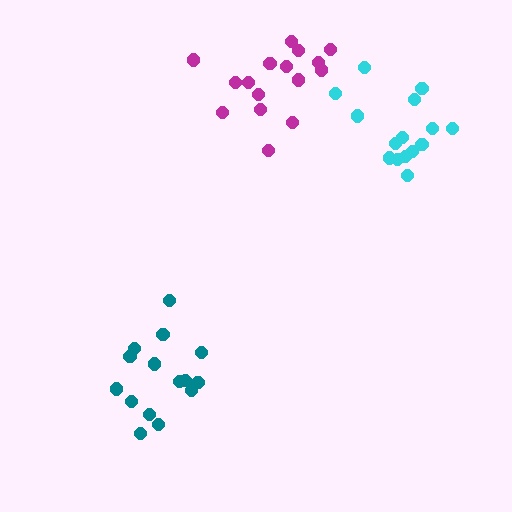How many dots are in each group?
Group 1: 16 dots, Group 2: 15 dots, Group 3: 15 dots (46 total).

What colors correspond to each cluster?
The clusters are colored: magenta, teal, cyan.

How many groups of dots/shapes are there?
There are 3 groups.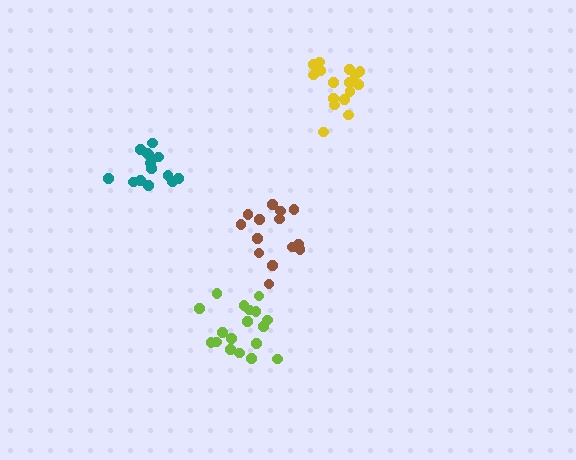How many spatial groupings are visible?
There are 4 spatial groupings.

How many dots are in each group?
Group 1: 16 dots, Group 2: 14 dots, Group 3: 18 dots, Group 4: 14 dots (62 total).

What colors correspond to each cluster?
The clusters are colored: yellow, teal, lime, brown.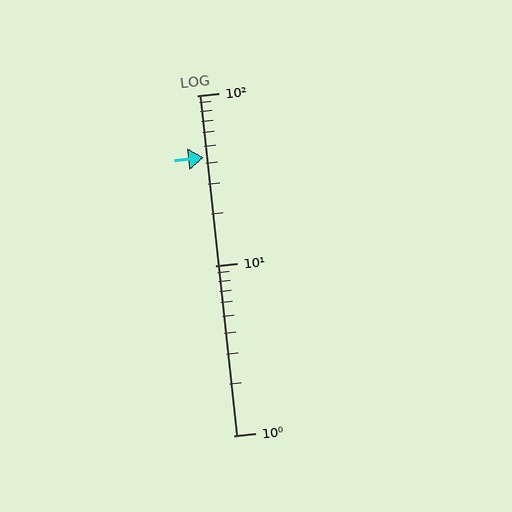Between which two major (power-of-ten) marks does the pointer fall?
The pointer is between 10 and 100.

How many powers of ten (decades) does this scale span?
The scale spans 2 decades, from 1 to 100.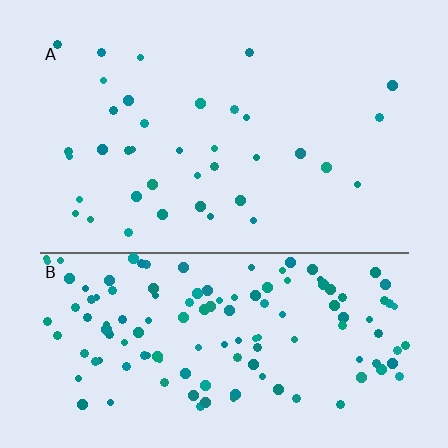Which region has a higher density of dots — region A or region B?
B (the bottom).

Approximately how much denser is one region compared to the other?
Approximately 3.7× — region B over region A.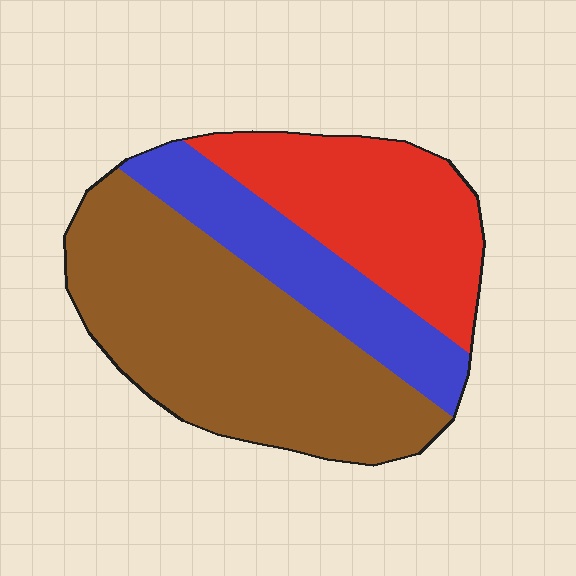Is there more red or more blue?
Red.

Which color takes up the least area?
Blue, at roughly 20%.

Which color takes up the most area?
Brown, at roughly 50%.